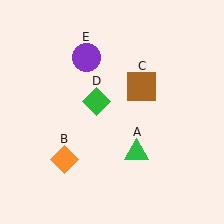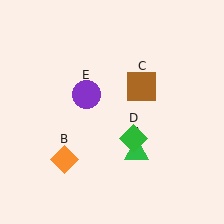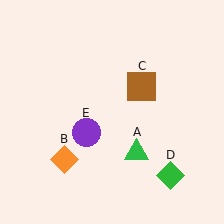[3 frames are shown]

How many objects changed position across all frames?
2 objects changed position: green diamond (object D), purple circle (object E).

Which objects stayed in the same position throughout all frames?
Green triangle (object A) and orange diamond (object B) and brown square (object C) remained stationary.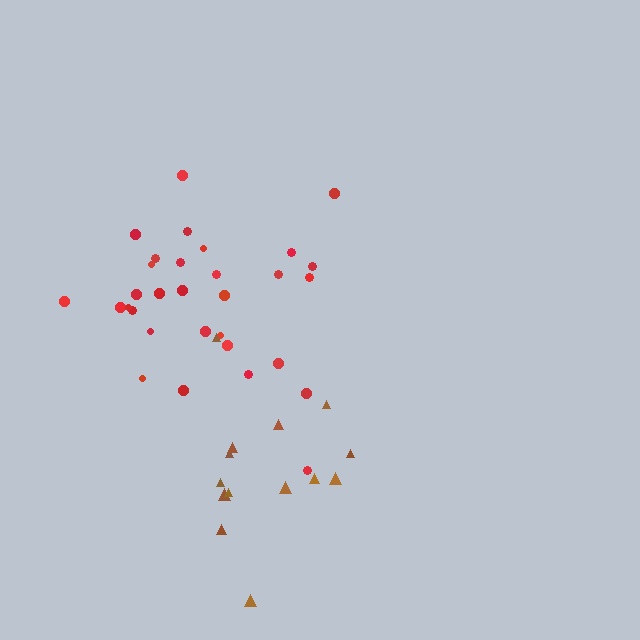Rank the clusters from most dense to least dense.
red, brown.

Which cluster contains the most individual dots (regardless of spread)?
Red (31).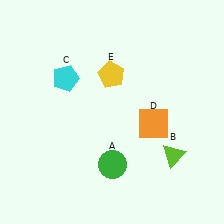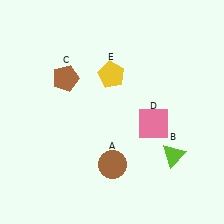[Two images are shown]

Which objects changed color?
A changed from green to brown. C changed from cyan to brown. D changed from orange to pink.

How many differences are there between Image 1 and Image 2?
There are 3 differences between the two images.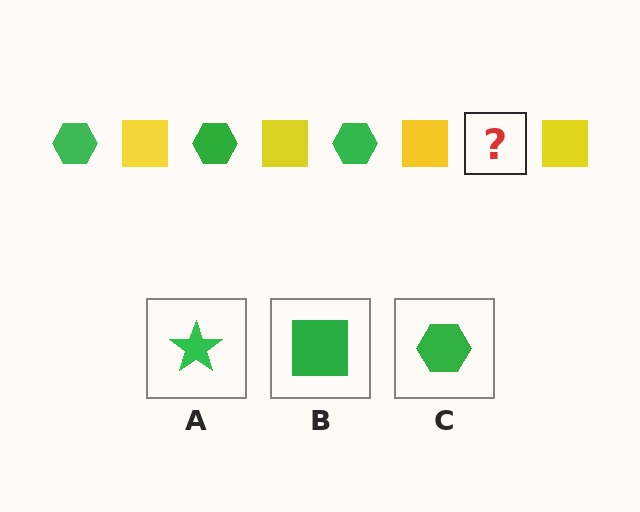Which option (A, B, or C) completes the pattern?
C.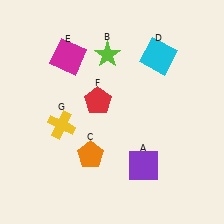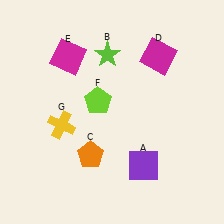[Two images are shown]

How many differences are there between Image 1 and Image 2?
There are 2 differences between the two images.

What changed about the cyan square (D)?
In Image 1, D is cyan. In Image 2, it changed to magenta.